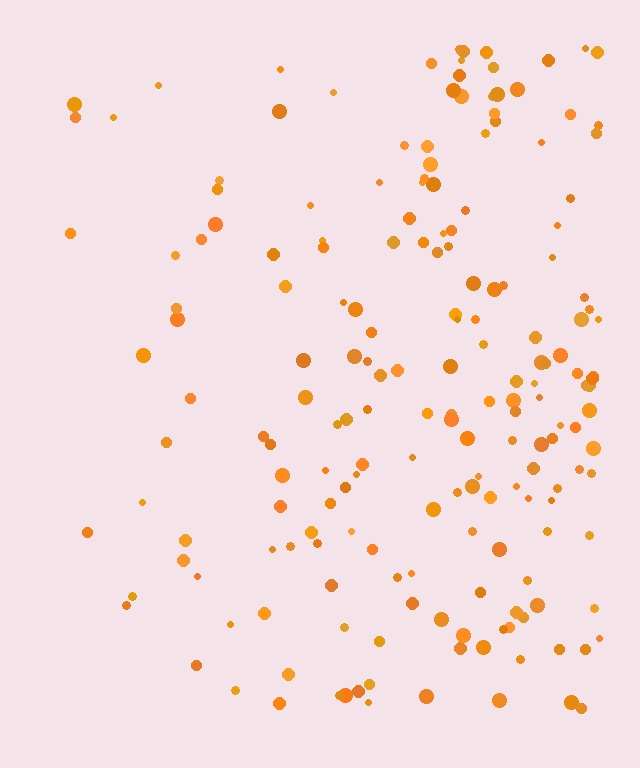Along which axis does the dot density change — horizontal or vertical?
Horizontal.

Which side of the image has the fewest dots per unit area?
The left.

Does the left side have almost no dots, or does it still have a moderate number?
Still a moderate number, just noticeably fewer than the right.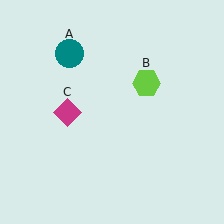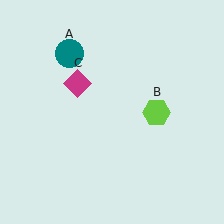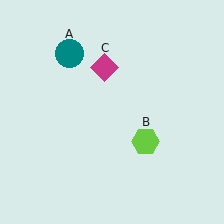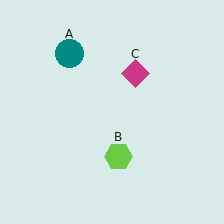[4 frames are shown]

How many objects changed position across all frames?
2 objects changed position: lime hexagon (object B), magenta diamond (object C).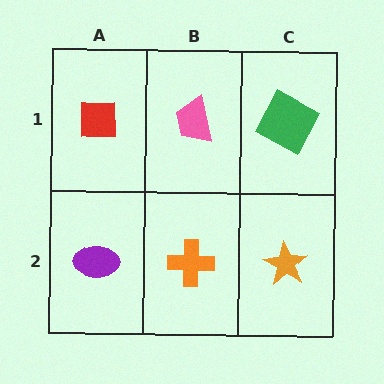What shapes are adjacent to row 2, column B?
A pink trapezoid (row 1, column B), a purple ellipse (row 2, column A), an orange star (row 2, column C).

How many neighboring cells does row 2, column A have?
2.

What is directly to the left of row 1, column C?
A pink trapezoid.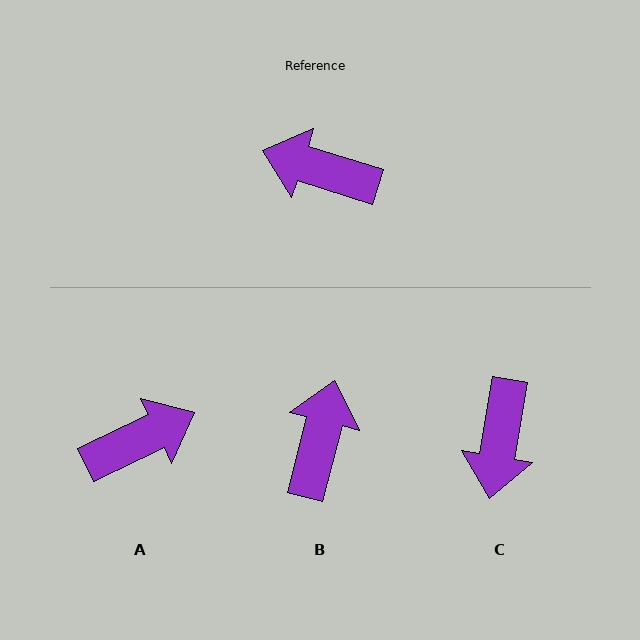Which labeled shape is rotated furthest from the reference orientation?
A, about 137 degrees away.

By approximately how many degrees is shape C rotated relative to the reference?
Approximately 98 degrees counter-clockwise.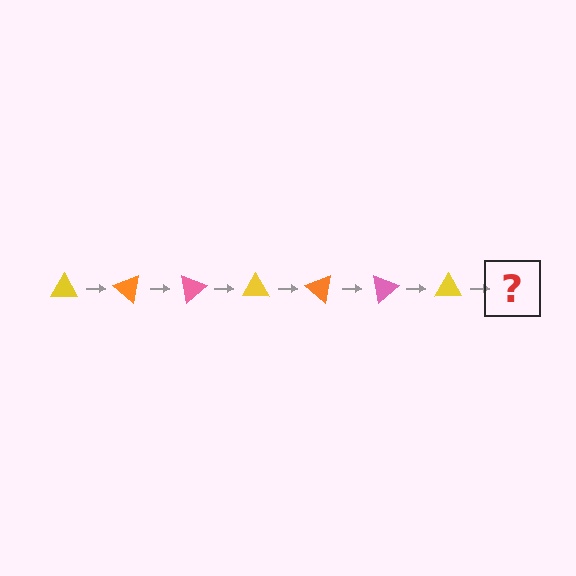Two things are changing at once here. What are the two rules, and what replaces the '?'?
The two rules are that it rotates 40 degrees each step and the color cycles through yellow, orange, and pink. The '?' should be an orange triangle, rotated 280 degrees from the start.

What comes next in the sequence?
The next element should be an orange triangle, rotated 280 degrees from the start.